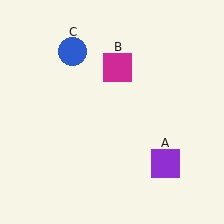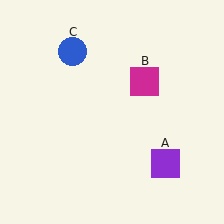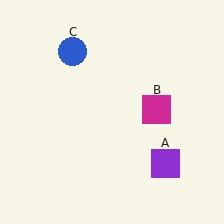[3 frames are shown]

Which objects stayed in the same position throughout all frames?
Purple square (object A) and blue circle (object C) remained stationary.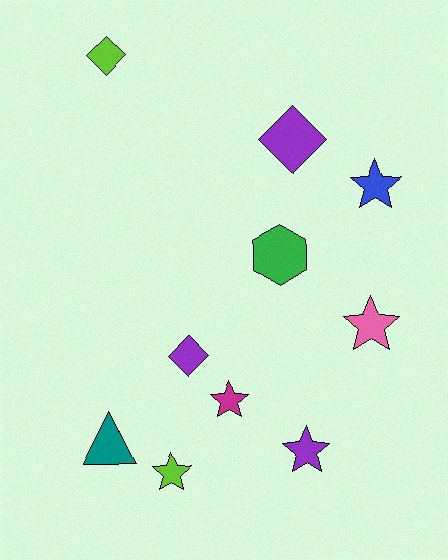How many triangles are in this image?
There is 1 triangle.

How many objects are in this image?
There are 10 objects.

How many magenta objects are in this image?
There is 1 magenta object.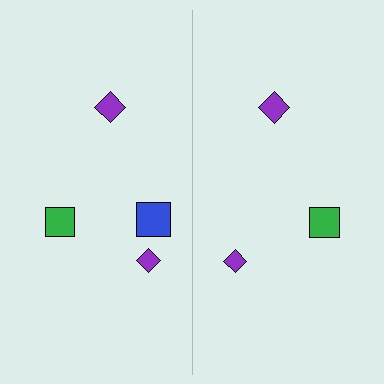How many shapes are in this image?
There are 7 shapes in this image.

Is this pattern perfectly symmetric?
No, the pattern is not perfectly symmetric. A blue square is missing from the right side.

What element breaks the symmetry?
A blue square is missing from the right side.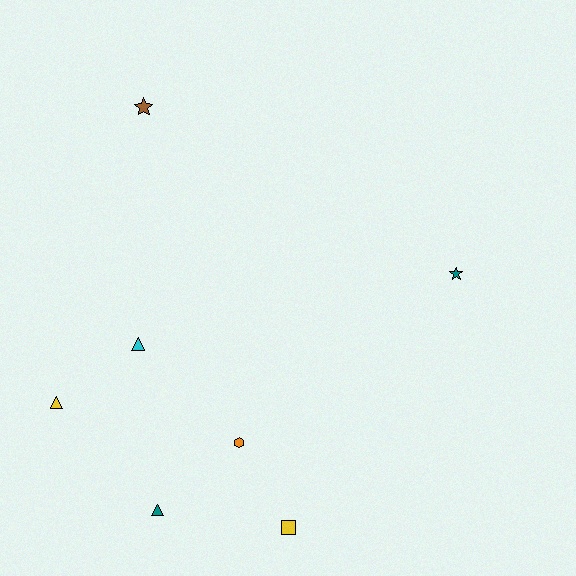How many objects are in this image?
There are 7 objects.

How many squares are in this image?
There is 1 square.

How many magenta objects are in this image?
There are no magenta objects.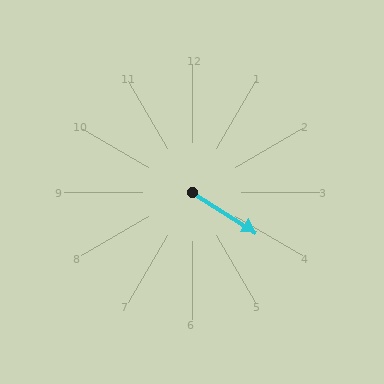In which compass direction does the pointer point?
Southeast.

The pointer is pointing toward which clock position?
Roughly 4 o'clock.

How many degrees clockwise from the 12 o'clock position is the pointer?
Approximately 122 degrees.